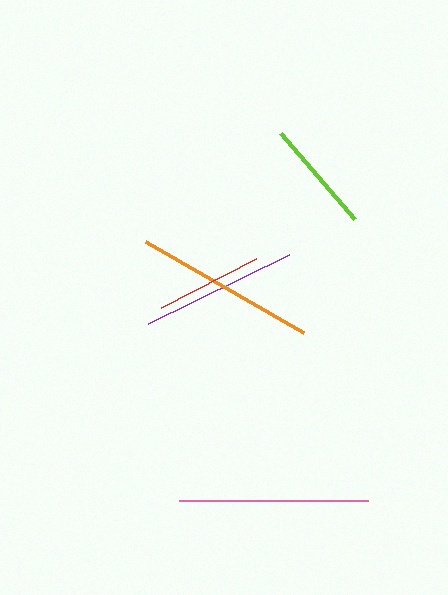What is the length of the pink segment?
The pink segment is approximately 188 pixels long.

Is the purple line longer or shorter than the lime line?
The purple line is longer than the lime line.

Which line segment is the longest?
The pink line is the longest at approximately 188 pixels.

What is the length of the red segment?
The red segment is approximately 106 pixels long.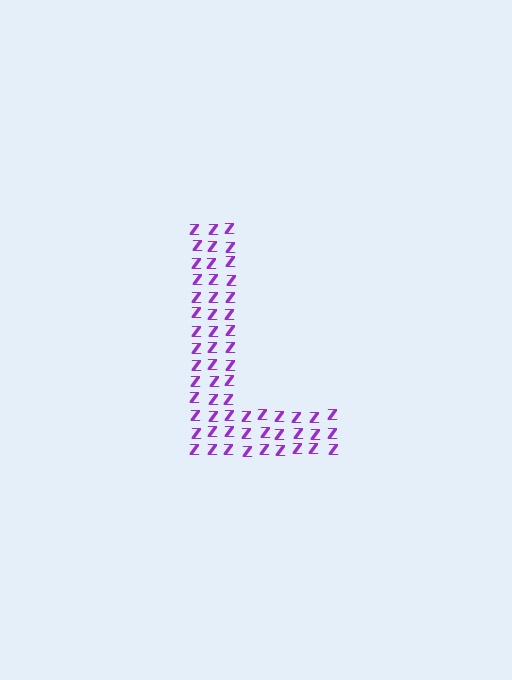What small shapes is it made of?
It is made of small letter Z's.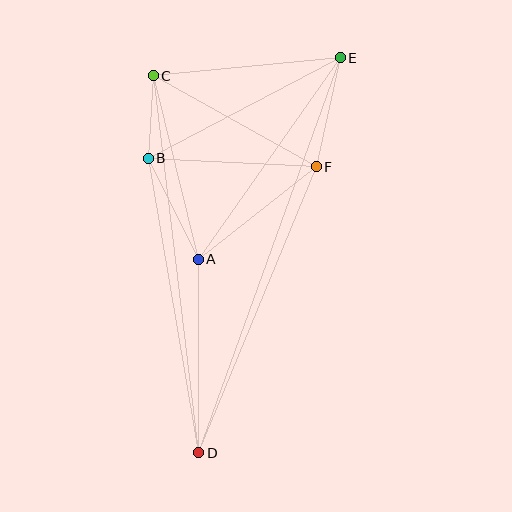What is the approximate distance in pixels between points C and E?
The distance between C and E is approximately 188 pixels.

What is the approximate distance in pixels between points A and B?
The distance between A and B is approximately 113 pixels.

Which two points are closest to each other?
Points B and C are closest to each other.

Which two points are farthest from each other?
Points D and E are farthest from each other.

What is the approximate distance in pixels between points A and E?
The distance between A and E is approximately 246 pixels.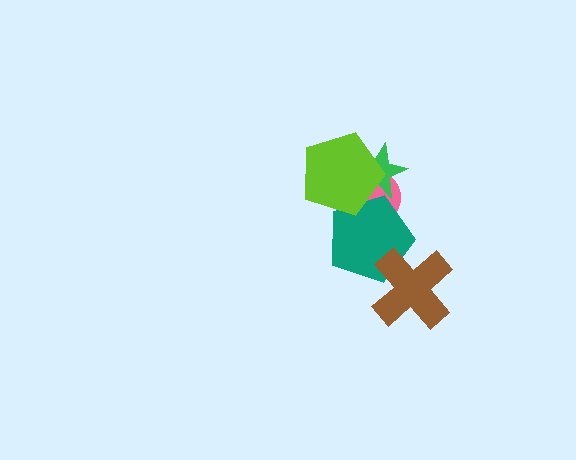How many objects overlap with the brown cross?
1 object overlaps with the brown cross.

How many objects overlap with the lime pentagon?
3 objects overlap with the lime pentagon.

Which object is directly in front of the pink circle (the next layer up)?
The teal pentagon is directly in front of the pink circle.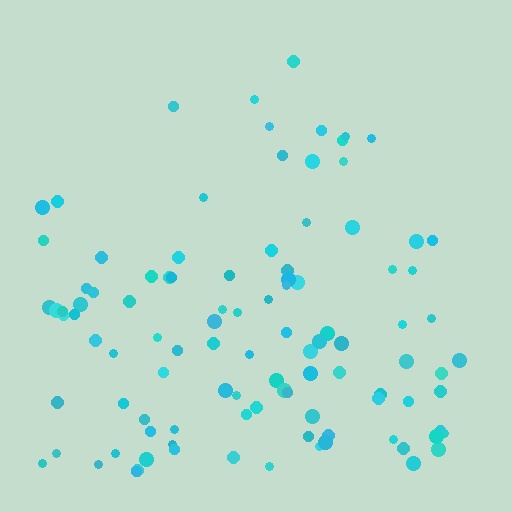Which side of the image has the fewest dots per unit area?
The top.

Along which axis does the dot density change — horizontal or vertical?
Vertical.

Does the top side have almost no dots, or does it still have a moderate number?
Still a moderate number, just noticeably fewer than the bottom.